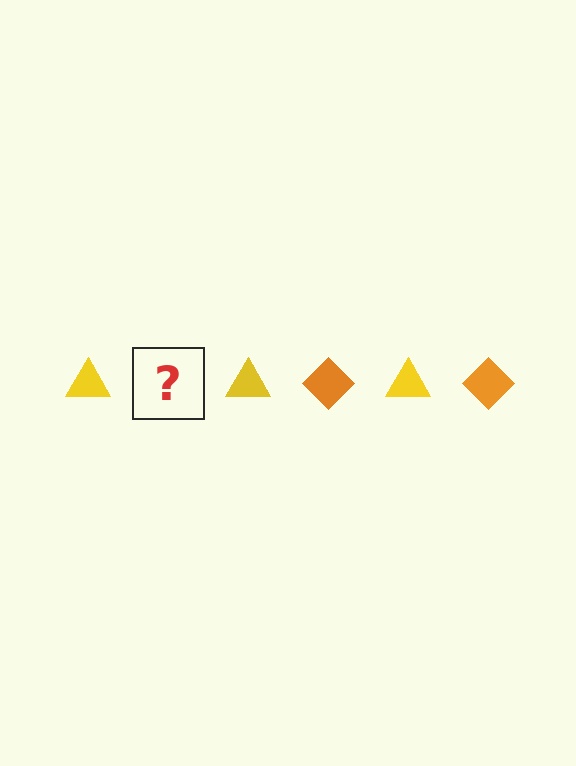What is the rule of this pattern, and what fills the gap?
The rule is that the pattern alternates between yellow triangle and orange diamond. The gap should be filled with an orange diamond.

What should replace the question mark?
The question mark should be replaced with an orange diamond.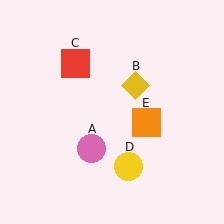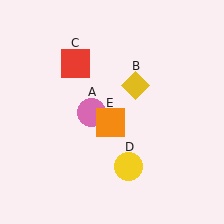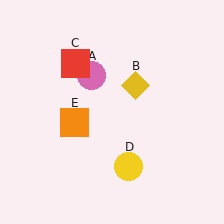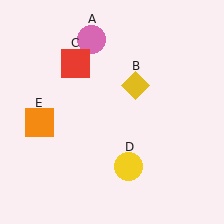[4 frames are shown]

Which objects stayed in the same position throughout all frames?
Yellow diamond (object B) and red square (object C) and yellow circle (object D) remained stationary.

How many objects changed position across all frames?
2 objects changed position: pink circle (object A), orange square (object E).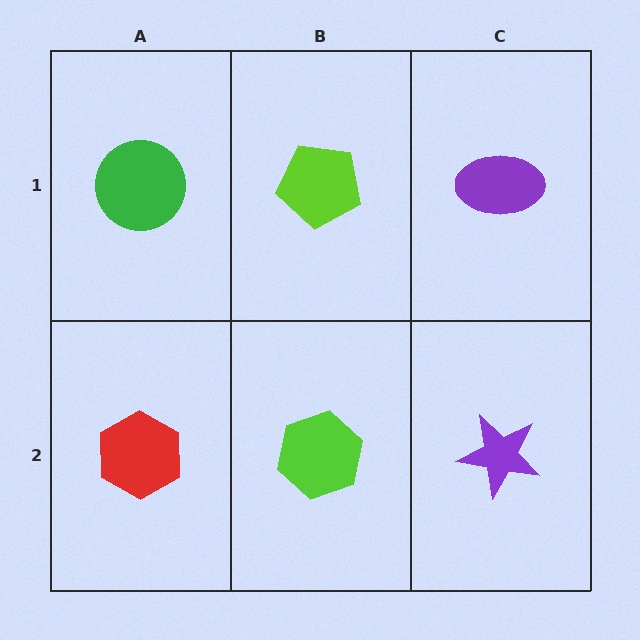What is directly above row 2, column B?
A lime pentagon.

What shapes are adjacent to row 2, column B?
A lime pentagon (row 1, column B), a red hexagon (row 2, column A), a purple star (row 2, column C).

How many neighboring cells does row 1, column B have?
3.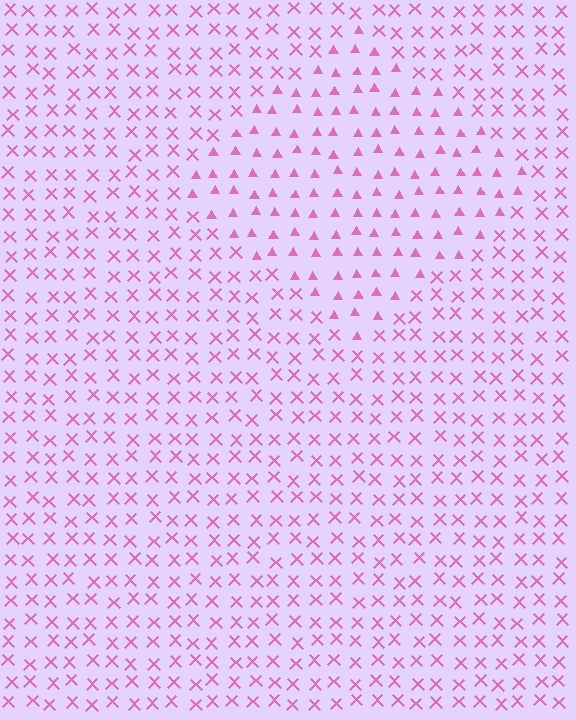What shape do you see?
I see a diamond.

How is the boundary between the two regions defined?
The boundary is defined by a change in element shape: triangles inside vs. X marks outside. All elements share the same color and spacing.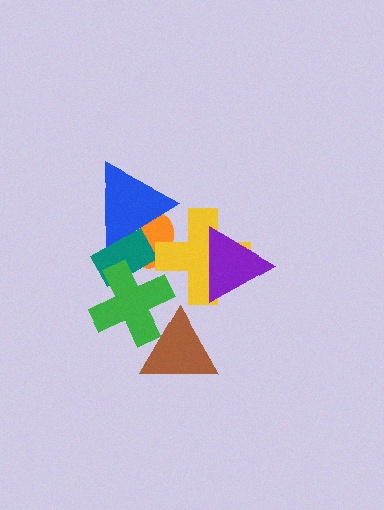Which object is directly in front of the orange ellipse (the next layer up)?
The teal rectangle is directly in front of the orange ellipse.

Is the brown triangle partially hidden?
Yes, it is partially covered by another shape.